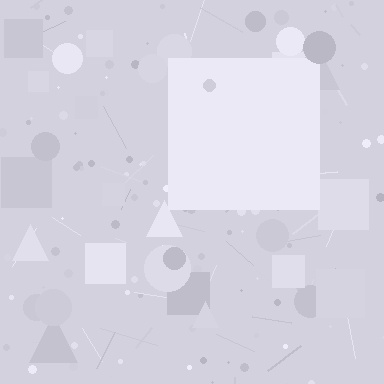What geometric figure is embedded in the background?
A square is embedded in the background.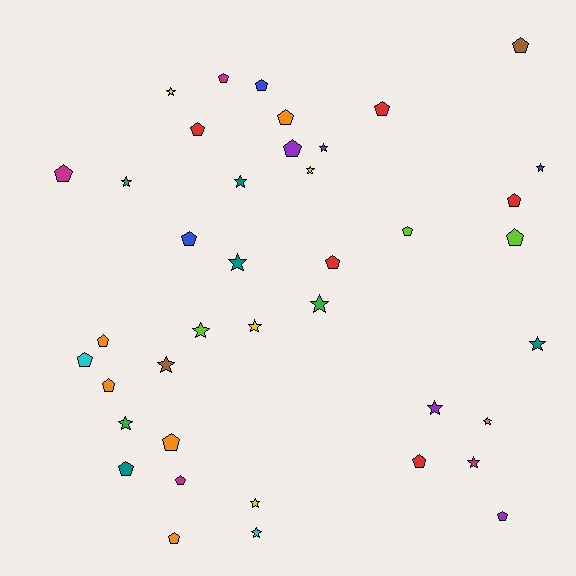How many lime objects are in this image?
There are 3 lime objects.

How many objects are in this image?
There are 40 objects.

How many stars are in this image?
There are 18 stars.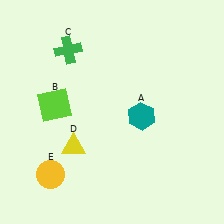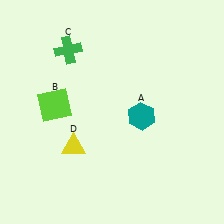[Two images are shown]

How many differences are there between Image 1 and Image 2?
There is 1 difference between the two images.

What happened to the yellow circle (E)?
The yellow circle (E) was removed in Image 2. It was in the bottom-left area of Image 1.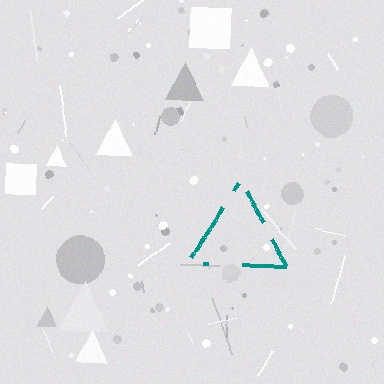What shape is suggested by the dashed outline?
The dashed outline suggests a triangle.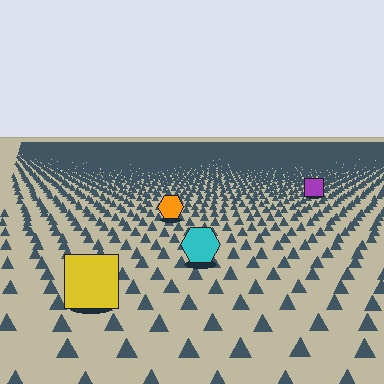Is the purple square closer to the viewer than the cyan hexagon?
No. The cyan hexagon is closer — you can tell from the texture gradient: the ground texture is coarser near it.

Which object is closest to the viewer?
The yellow square is closest. The texture marks near it are larger and more spread out.